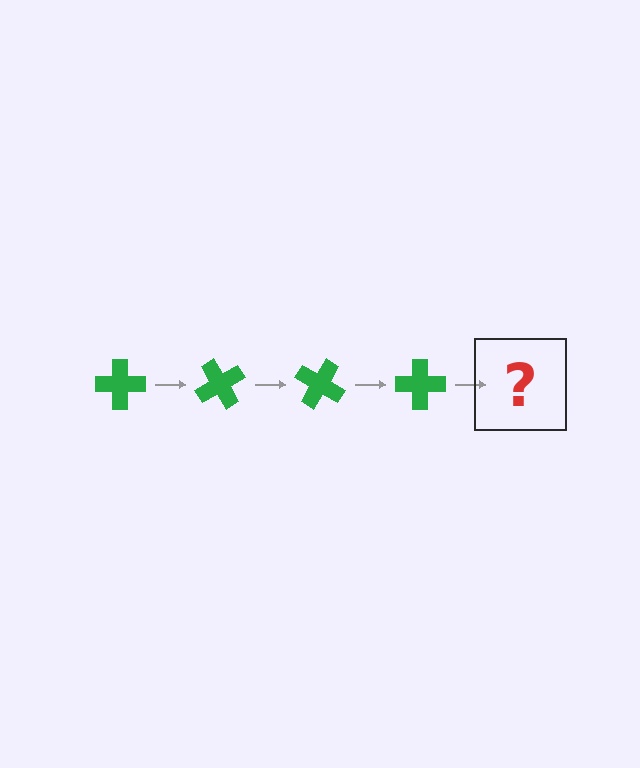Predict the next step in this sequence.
The next step is a green cross rotated 240 degrees.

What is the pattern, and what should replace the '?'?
The pattern is that the cross rotates 60 degrees each step. The '?' should be a green cross rotated 240 degrees.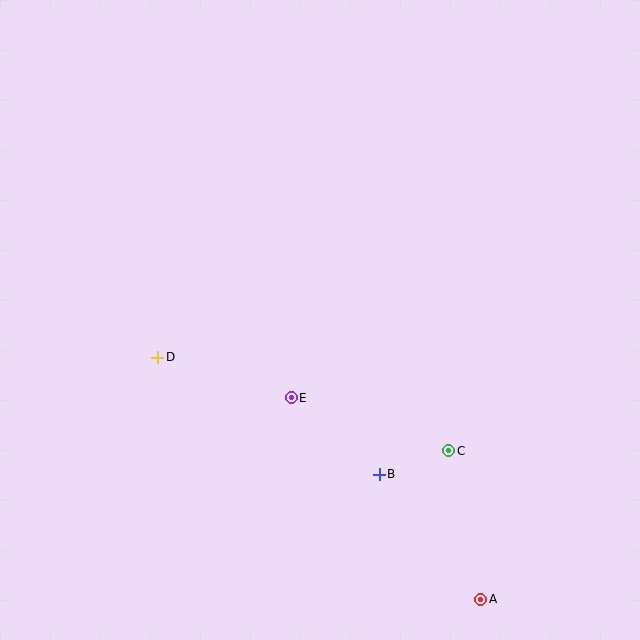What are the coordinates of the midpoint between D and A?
The midpoint between D and A is at (319, 478).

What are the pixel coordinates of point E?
Point E is at (291, 398).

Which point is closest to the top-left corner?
Point D is closest to the top-left corner.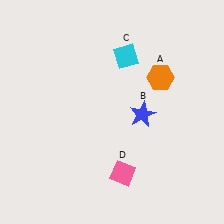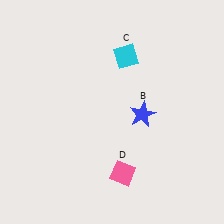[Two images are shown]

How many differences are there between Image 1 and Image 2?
There is 1 difference between the two images.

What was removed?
The orange hexagon (A) was removed in Image 2.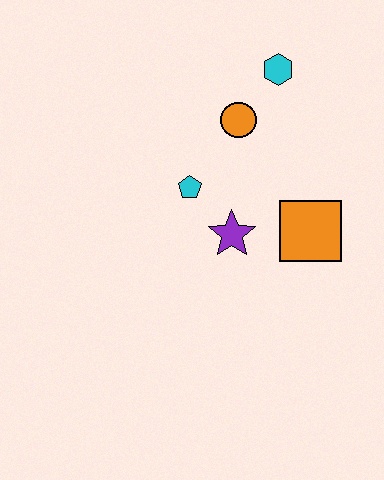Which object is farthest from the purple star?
The cyan hexagon is farthest from the purple star.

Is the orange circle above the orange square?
Yes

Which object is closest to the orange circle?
The cyan hexagon is closest to the orange circle.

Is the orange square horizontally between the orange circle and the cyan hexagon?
No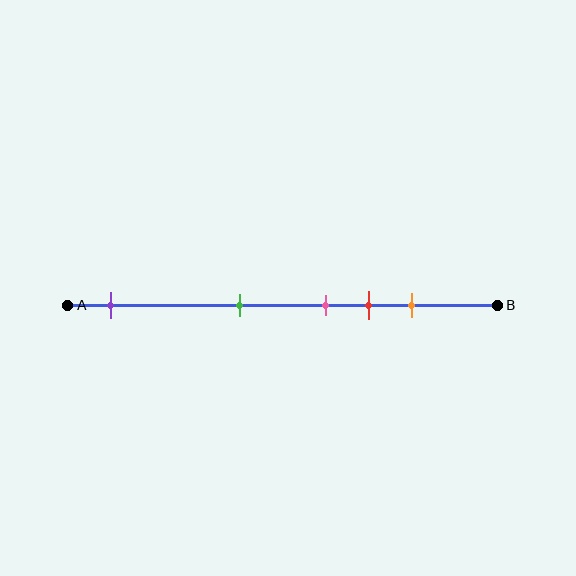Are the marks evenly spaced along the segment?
No, the marks are not evenly spaced.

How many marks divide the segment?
There are 5 marks dividing the segment.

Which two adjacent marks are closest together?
The pink and red marks are the closest adjacent pair.